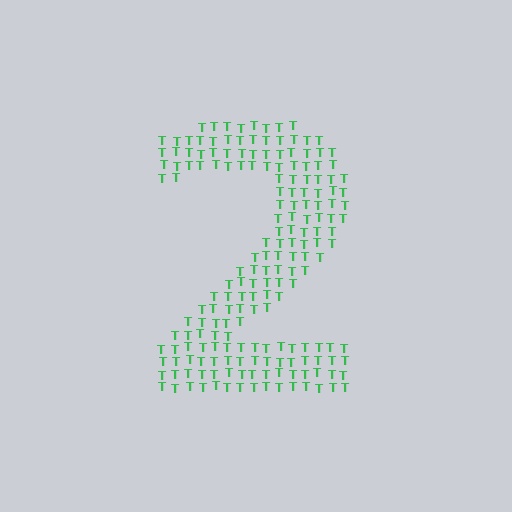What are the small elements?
The small elements are letter T's.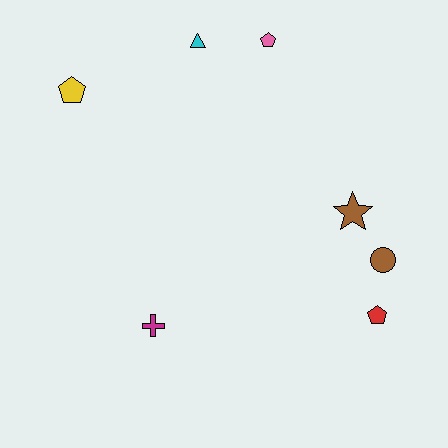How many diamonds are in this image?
There are no diamonds.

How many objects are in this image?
There are 7 objects.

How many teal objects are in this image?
There are no teal objects.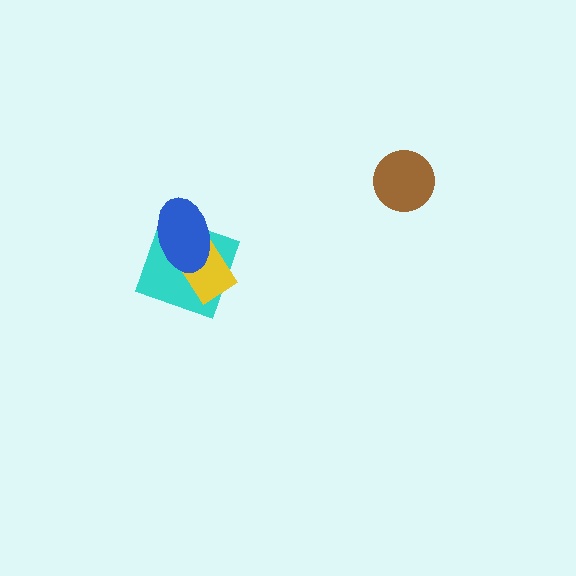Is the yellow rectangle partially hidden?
Yes, it is partially covered by another shape.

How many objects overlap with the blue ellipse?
2 objects overlap with the blue ellipse.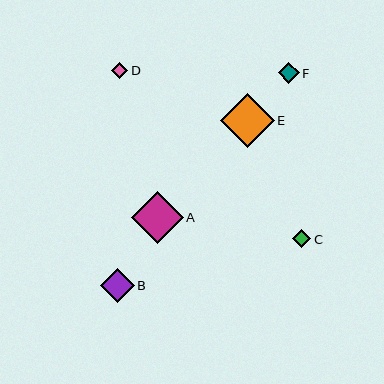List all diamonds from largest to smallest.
From largest to smallest: E, A, B, F, C, D.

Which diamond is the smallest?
Diamond D is the smallest with a size of approximately 16 pixels.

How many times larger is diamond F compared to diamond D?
Diamond F is approximately 1.3 times the size of diamond D.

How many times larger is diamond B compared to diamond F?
Diamond B is approximately 1.6 times the size of diamond F.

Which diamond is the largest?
Diamond E is the largest with a size of approximately 54 pixels.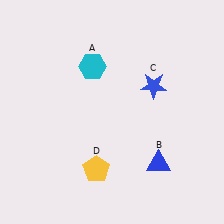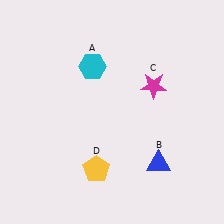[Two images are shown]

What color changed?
The star (C) changed from blue in Image 1 to magenta in Image 2.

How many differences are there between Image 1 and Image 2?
There is 1 difference between the two images.